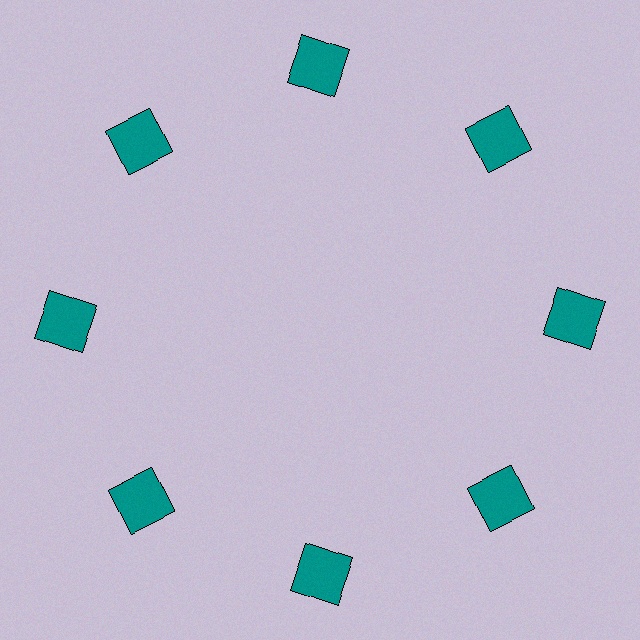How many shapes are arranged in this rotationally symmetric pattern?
There are 8 shapes, arranged in 8 groups of 1.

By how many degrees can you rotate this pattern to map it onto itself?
The pattern maps onto itself every 45 degrees of rotation.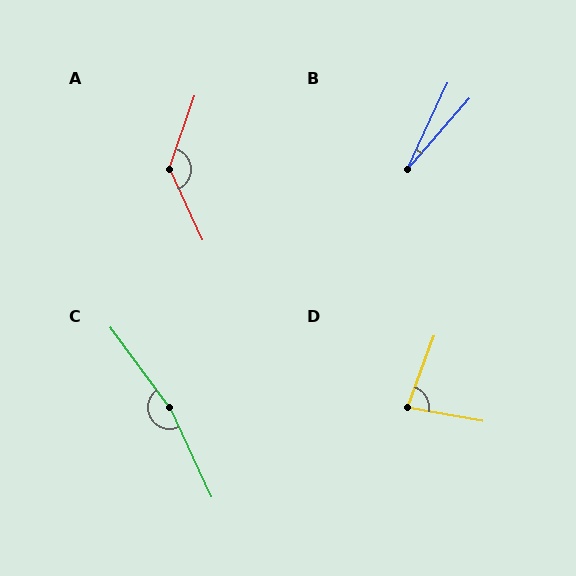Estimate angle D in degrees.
Approximately 80 degrees.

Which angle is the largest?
C, at approximately 168 degrees.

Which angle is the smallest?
B, at approximately 16 degrees.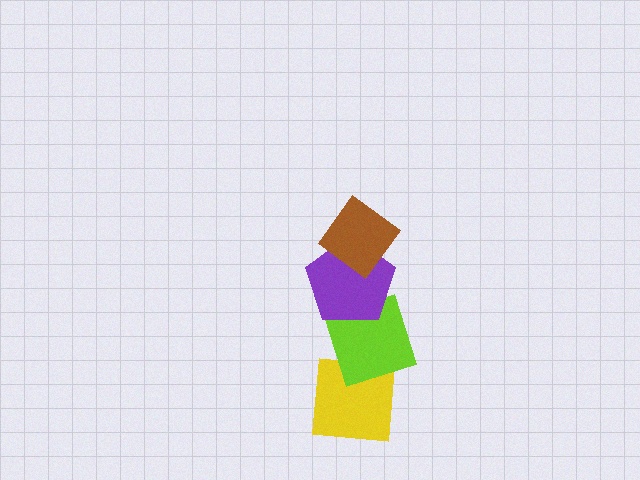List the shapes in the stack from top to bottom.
From top to bottom: the brown diamond, the purple pentagon, the lime diamond, the yellow square.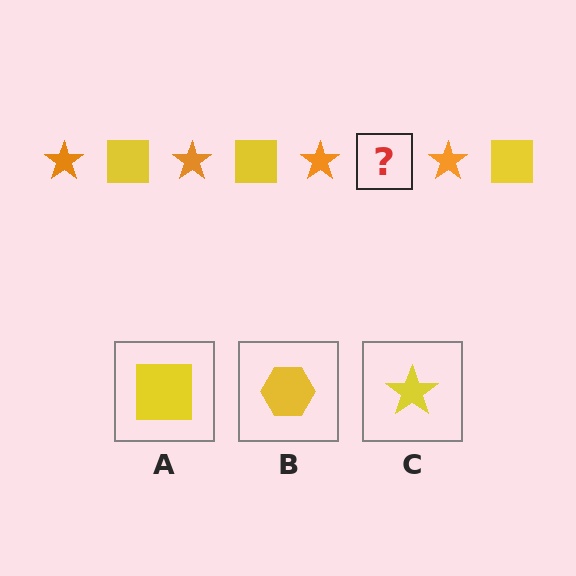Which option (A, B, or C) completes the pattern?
A.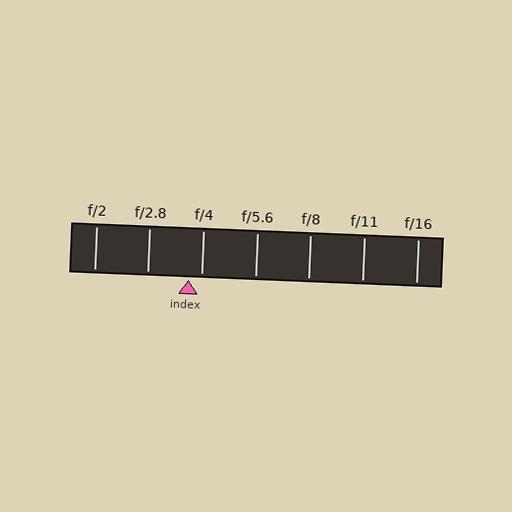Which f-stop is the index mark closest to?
The index mark is closest to f/4.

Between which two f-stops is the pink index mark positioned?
The index mark is between f/2.8 and f/4.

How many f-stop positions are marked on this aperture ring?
There are 7 f-stop positions marked.